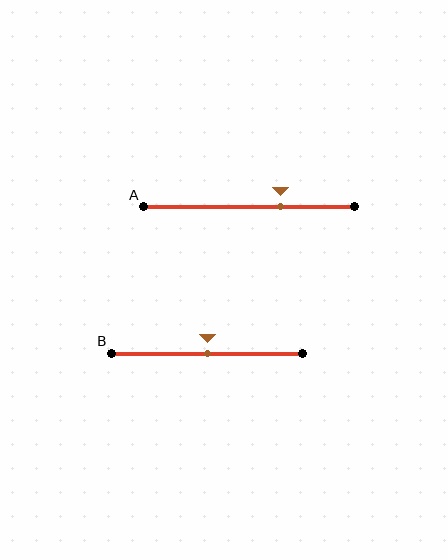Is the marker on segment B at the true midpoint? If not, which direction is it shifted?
Yes, the marker on segment B is at the true midpoint.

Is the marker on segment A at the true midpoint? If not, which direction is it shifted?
No, the marker on segment A is shifted to the right by about 15% of the segment length.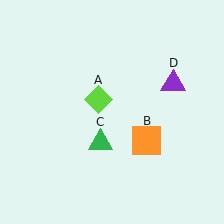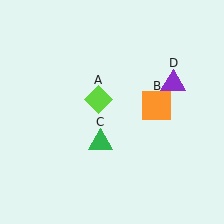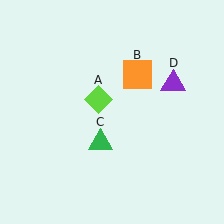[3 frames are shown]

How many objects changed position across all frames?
1 object changed position: orange square (object B).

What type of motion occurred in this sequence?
The orange square (object B) rotated counterclockwise around the center of the scene.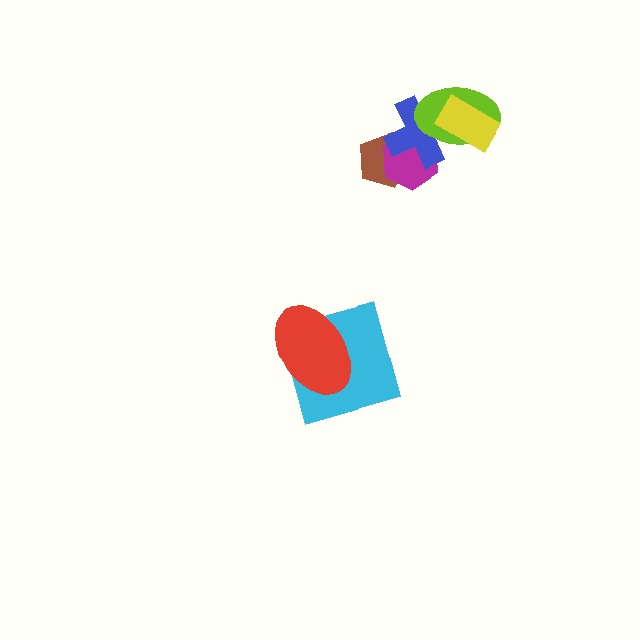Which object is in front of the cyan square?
The red ellipse is in front of the cyan square.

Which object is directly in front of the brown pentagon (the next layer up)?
The magenta hexagon is directly in front of the brown pentagon.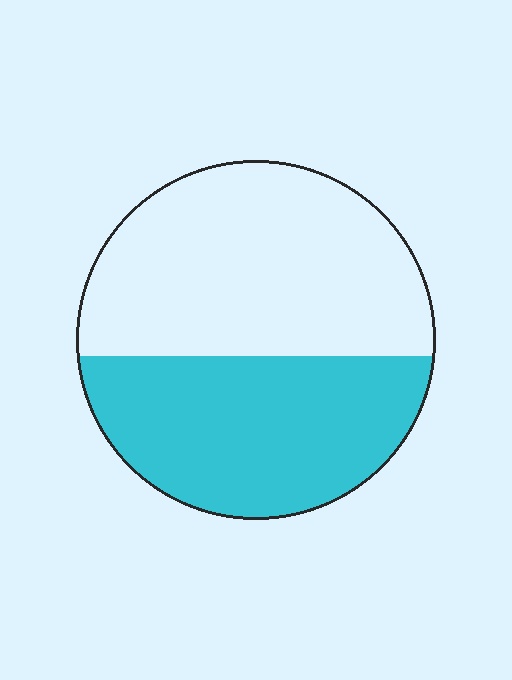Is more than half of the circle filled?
No.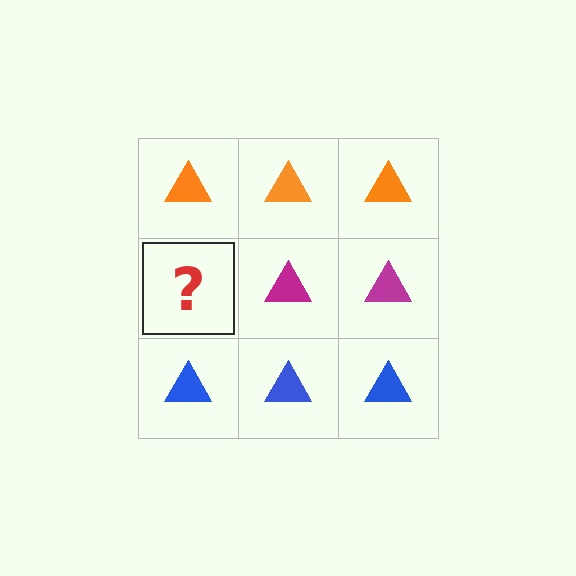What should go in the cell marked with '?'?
The missing cell should contain a magenta triangle.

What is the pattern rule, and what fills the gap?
The rule is that each row has a consistent color. The gap should be filled with a magenta triangle.